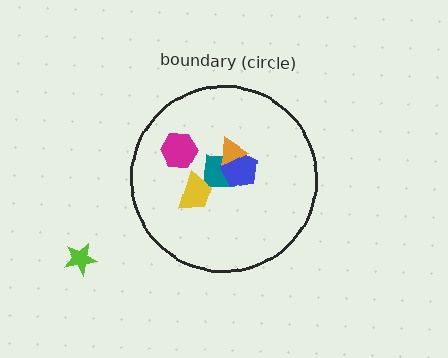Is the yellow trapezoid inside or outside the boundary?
Inside.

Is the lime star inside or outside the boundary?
Outside.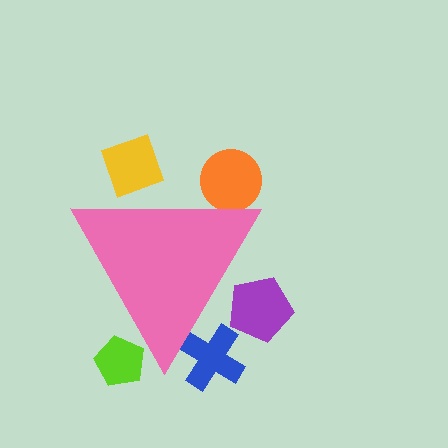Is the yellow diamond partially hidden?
Yes, the yellow diamond is partially hidden behind the pink triangle.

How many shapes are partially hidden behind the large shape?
5 shapes are partially hidden.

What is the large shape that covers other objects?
A pink triangle.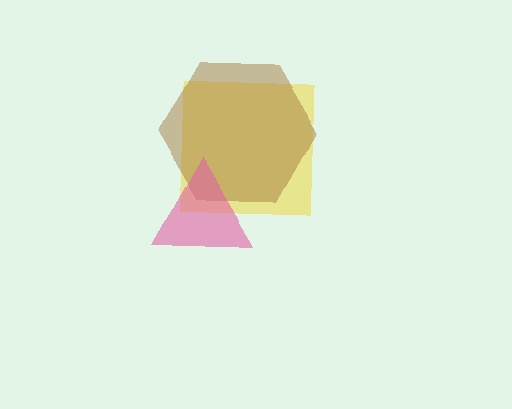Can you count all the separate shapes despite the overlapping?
Yes, there are 3 separate shapes.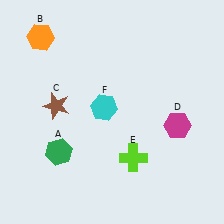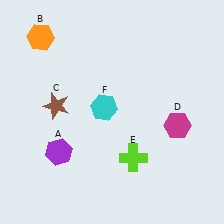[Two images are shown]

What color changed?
The hexagon (A) changed from green in Image 1 to purple in Image 2.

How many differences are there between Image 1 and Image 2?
There is 1 difference between the two images.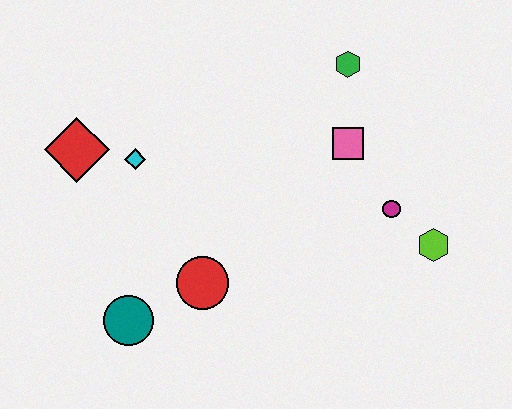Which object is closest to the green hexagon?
The pink square is closest to the green hexagon.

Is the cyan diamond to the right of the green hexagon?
No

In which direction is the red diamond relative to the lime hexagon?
The red diamond is to the left of the lime hexagon.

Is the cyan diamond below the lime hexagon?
No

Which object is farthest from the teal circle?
The green hexagon is farthest from the teal circle.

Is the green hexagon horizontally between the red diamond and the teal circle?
No